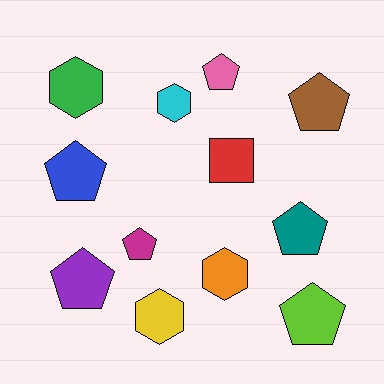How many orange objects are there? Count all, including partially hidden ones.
There is 1 orange object.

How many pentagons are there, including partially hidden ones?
There are 7 pentagons.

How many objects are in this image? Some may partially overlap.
There are 12 objects.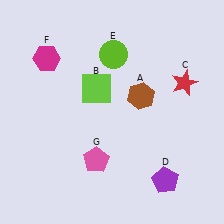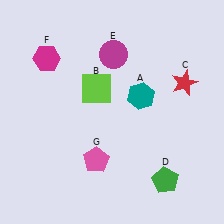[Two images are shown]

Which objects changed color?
A changed from brown to teal. D changed from purple to green. E changed from lime to magenta.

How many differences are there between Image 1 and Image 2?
There are 3 differences between the two images.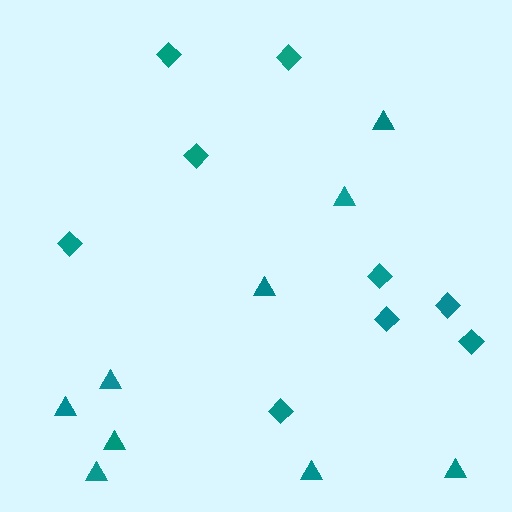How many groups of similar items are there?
There are 2 groups: one group of diamonds (9) and one group of triangles (9).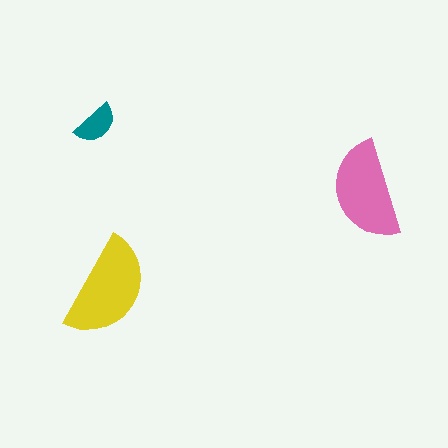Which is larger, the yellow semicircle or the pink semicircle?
The yellow one.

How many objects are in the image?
There are 3 objects in the image.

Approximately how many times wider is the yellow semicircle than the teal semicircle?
About 2.5 times wider.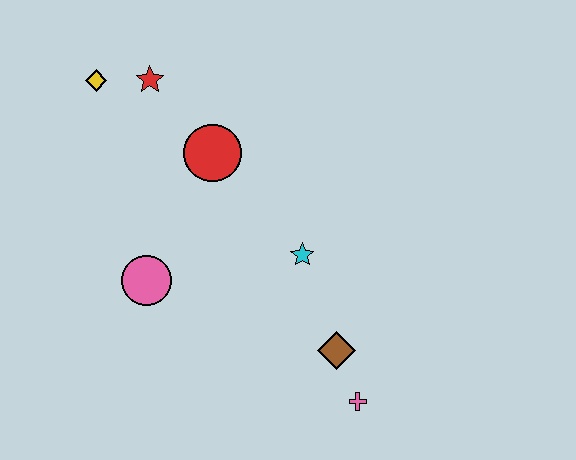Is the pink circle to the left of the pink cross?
Yes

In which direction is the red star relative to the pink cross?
The red star is above the pink cross.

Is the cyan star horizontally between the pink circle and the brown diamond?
Yes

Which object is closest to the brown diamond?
The pink cross is closest to the brown diamond.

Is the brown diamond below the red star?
Yes